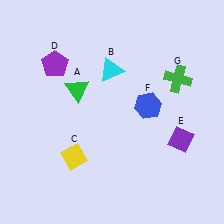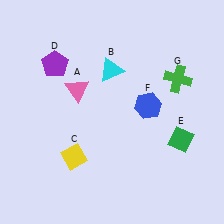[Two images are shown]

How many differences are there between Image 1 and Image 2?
There are 2 differences between the two images.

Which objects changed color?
A changed from green to pink. E changed from purple to green.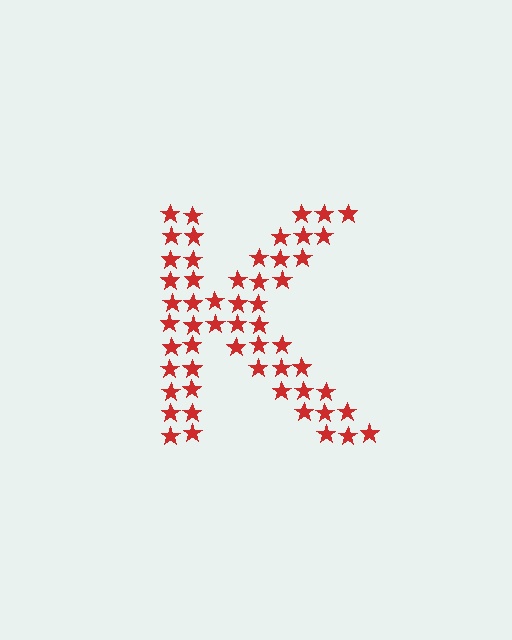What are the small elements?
The small elements are stars.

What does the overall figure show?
The overall figure shows the letter K.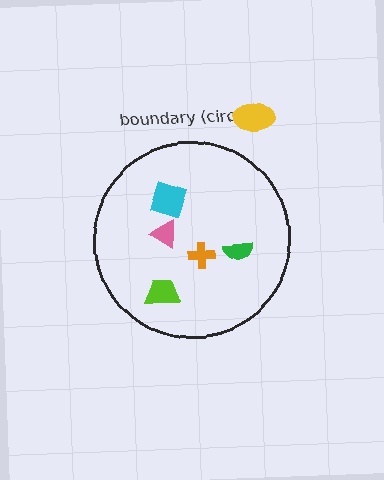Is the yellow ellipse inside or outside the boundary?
Outside.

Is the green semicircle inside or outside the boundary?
Inside.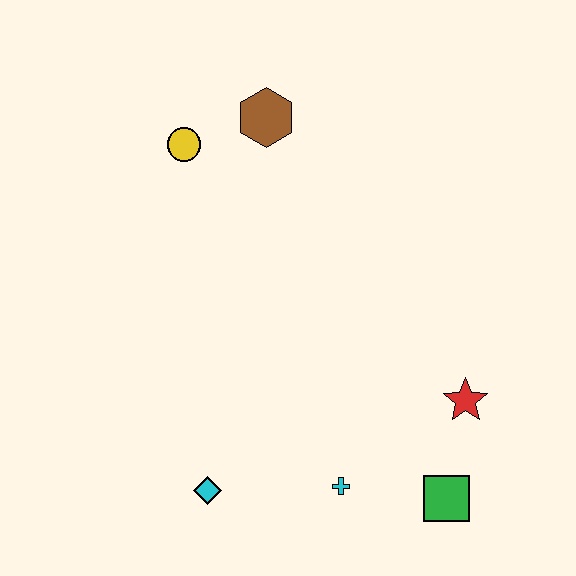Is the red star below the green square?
No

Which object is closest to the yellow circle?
The brown hexagon is closest to the yellow circle.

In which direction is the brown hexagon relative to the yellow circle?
The brown hexagon is to the right of the yellow circle.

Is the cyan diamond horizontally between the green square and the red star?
No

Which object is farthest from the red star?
The yellow circle is farthest from the red star.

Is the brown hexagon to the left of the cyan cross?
Yes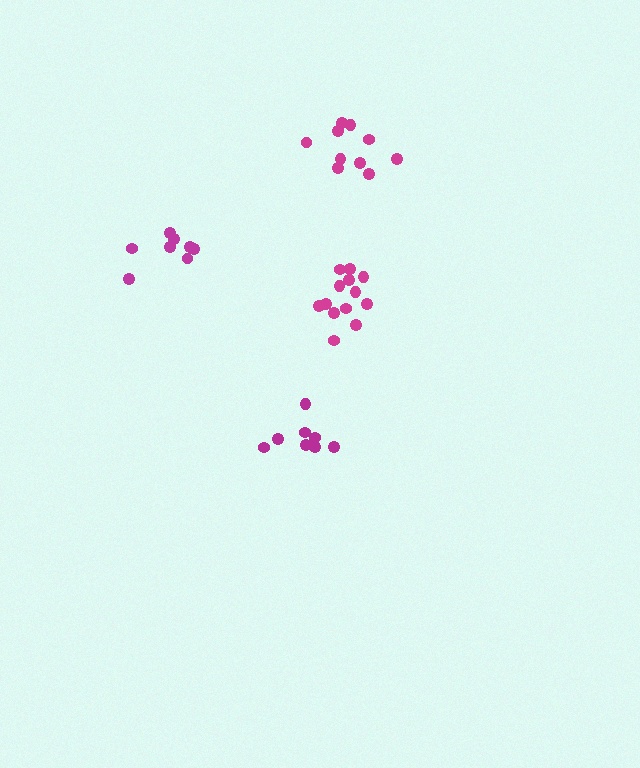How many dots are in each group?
Group 1: 10 dots, Group 2: 8 dots, Group 3: 8 dots, Group 4: 13 dots (39 total).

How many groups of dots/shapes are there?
There are 4 groups.